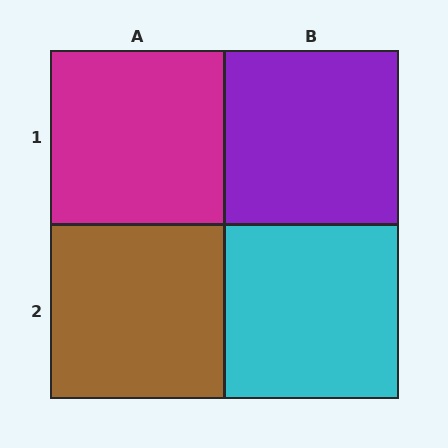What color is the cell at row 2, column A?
Brown.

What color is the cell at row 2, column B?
Cyan.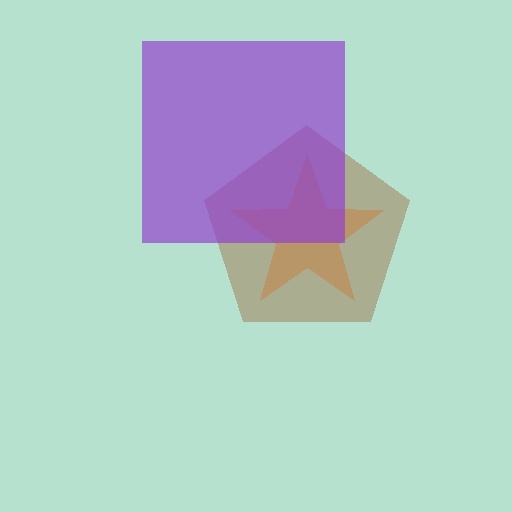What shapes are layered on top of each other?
The layered shapes are: an orange star, a brown pentagon, a purple square.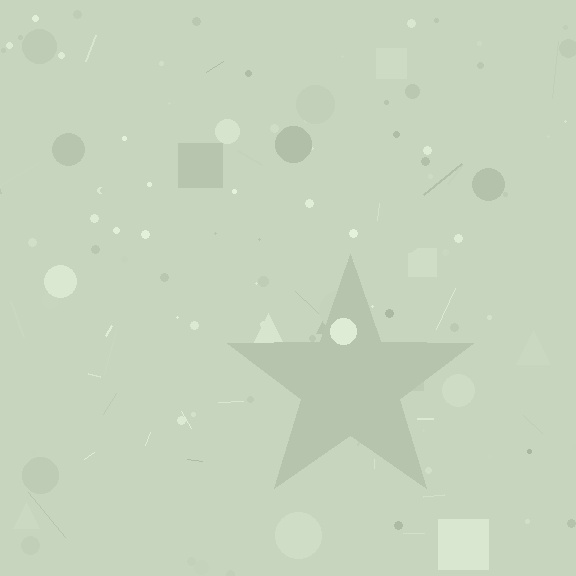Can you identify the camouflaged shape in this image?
The camouflaged shape is a star.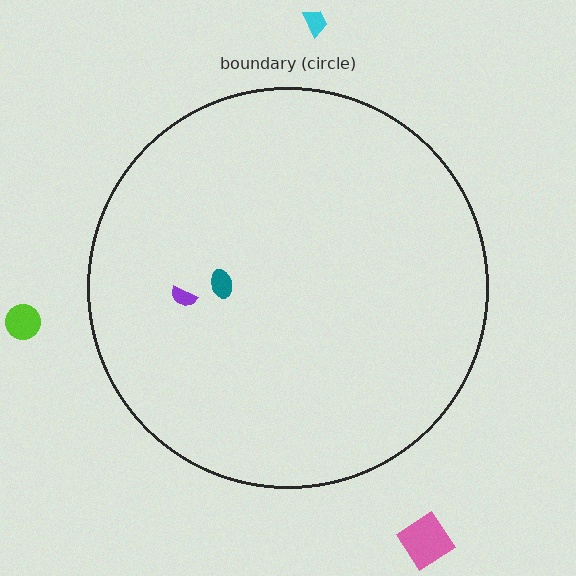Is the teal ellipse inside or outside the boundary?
Inside.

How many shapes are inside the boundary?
2 inside, 3 outside.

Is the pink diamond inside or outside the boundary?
Outside.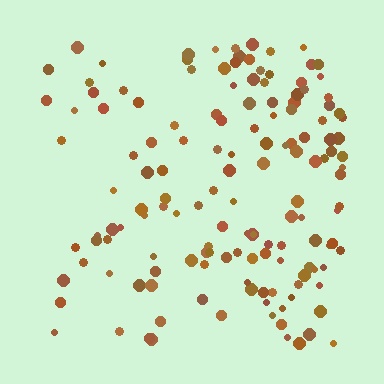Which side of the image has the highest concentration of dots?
The right.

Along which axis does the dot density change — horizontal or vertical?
Horizontal.